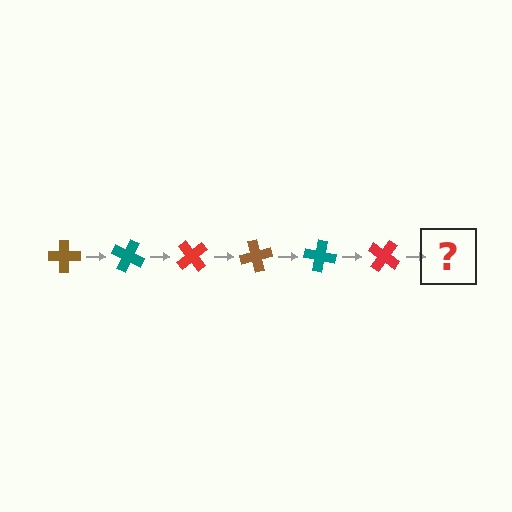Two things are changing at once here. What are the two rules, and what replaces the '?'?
The two rules are that it rotates 25 degrees each step and the color cycles through brown, teal, and red. The '?' should be a brown cross, rotated 150 degrees from the start.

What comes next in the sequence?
The next element should be a brown cross, rotated 150 degrees from the start.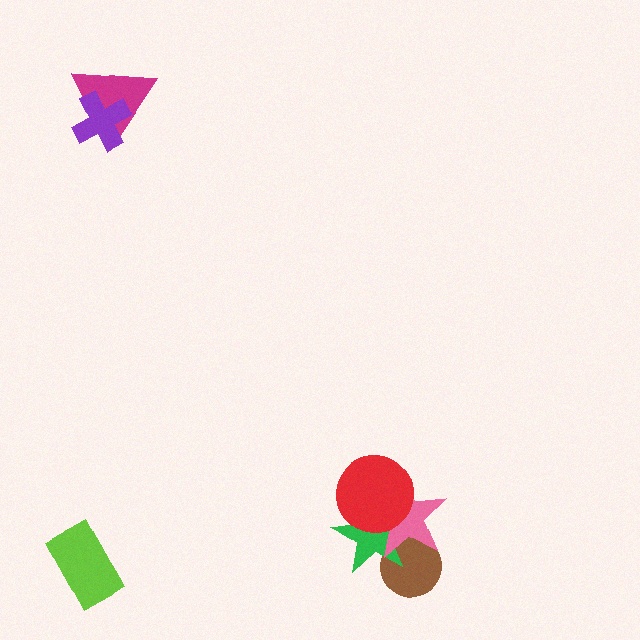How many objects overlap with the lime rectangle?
0 objects overlap with the lime rectangle.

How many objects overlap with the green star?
3 objects overlap with the green star.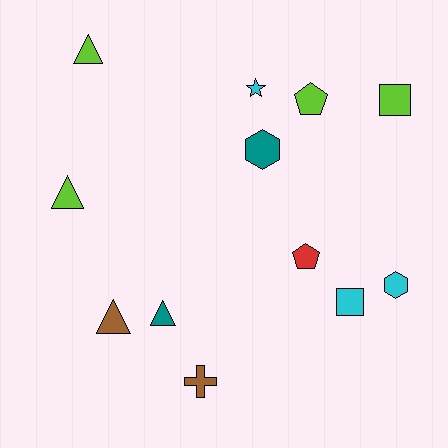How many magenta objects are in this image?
There are no magenta objects.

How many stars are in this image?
There is 1 star.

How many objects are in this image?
There are 12 objects.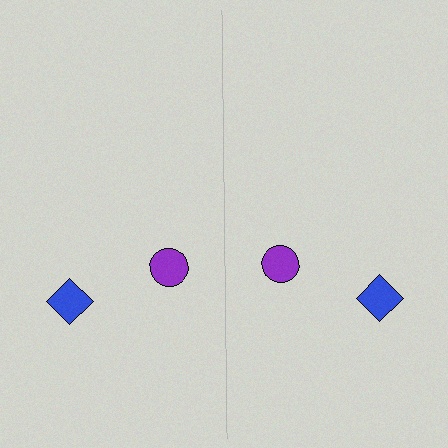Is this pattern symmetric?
Yes, this pattern has bilateral (reflection) symmetry.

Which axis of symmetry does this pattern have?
The pattern has a vertical axis of symmetry running through the center of the image.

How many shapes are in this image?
There are 4 shapes in this image.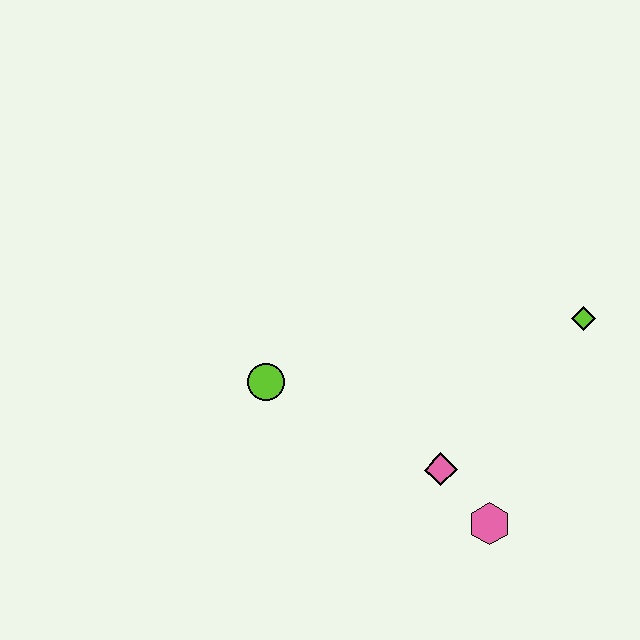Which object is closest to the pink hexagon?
The pink diamond is closest to the pink hexagon.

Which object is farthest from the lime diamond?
The lime circle is farthest from the lime diamond.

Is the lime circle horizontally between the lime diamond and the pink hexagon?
No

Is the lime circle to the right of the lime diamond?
No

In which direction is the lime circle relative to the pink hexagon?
The lime circle is to the left of the pink hexagon.